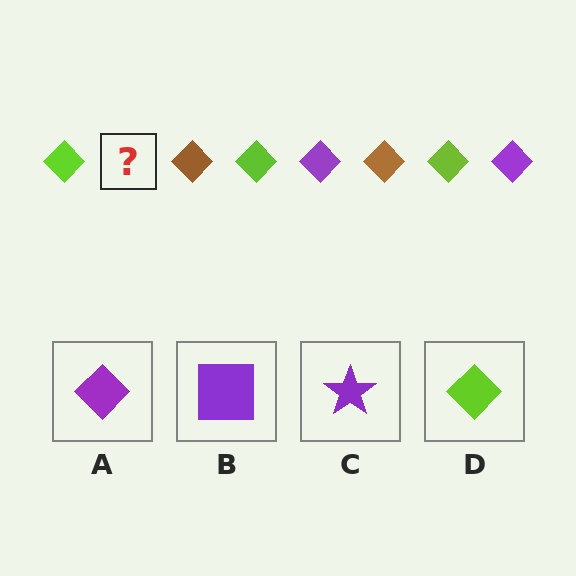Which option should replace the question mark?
Option A.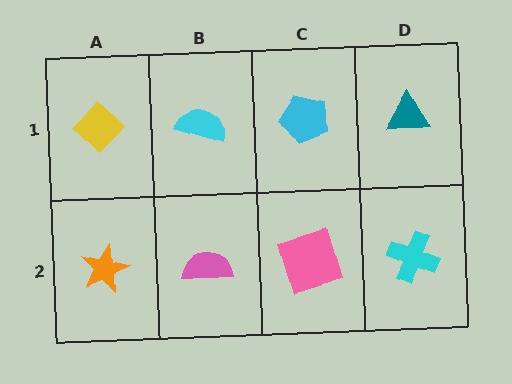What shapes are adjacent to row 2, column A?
A yellow diamond (row 1, column A), a pink semicircle (row 2, column B).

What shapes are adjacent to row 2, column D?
A teal triangle (row 1, column D), a pink square (row 2, column C).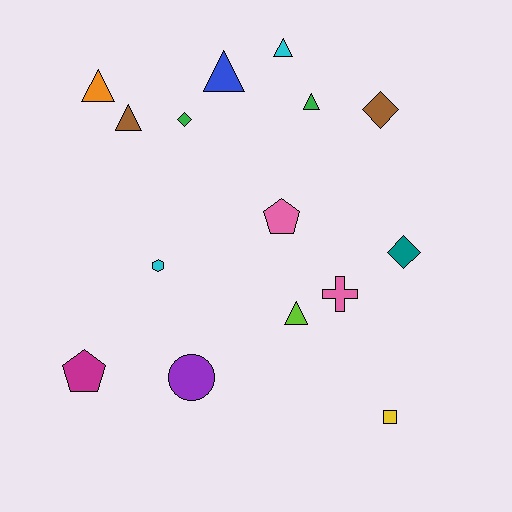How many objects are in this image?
There are 15 objects.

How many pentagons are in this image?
There are 2 pentagons.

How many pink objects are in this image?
There are 2 pink objects.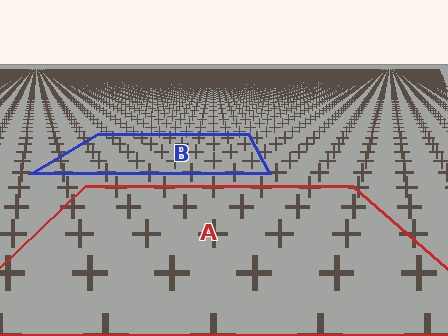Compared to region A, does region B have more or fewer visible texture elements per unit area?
Region B has more texture elements per unit area — they are packed more densely because it is farther away.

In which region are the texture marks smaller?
The texture marks are smaller in region B, because it is farther away.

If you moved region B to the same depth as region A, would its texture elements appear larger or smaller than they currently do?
They would appear larger. At a closer depth, the same texture elements are projected at a bigger on-screen size.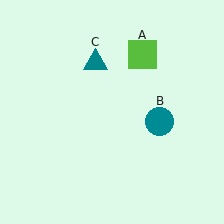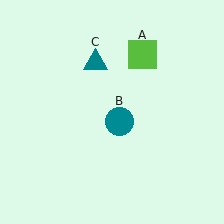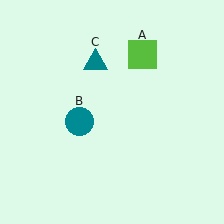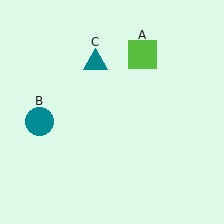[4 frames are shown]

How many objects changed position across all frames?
1 object changed position: teal circle (object B).